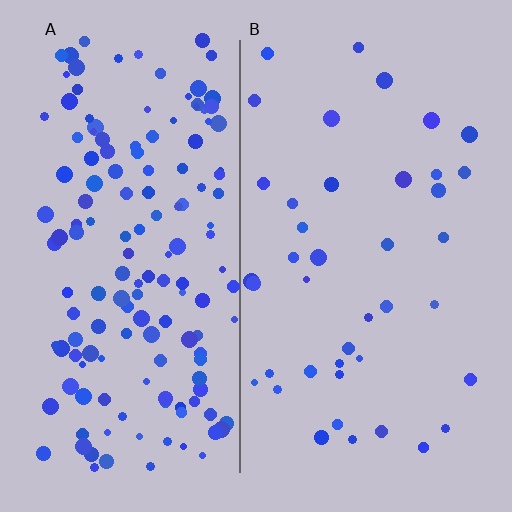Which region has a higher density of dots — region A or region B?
A (the left).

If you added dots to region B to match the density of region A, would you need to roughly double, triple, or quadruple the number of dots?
Approximately quadruple.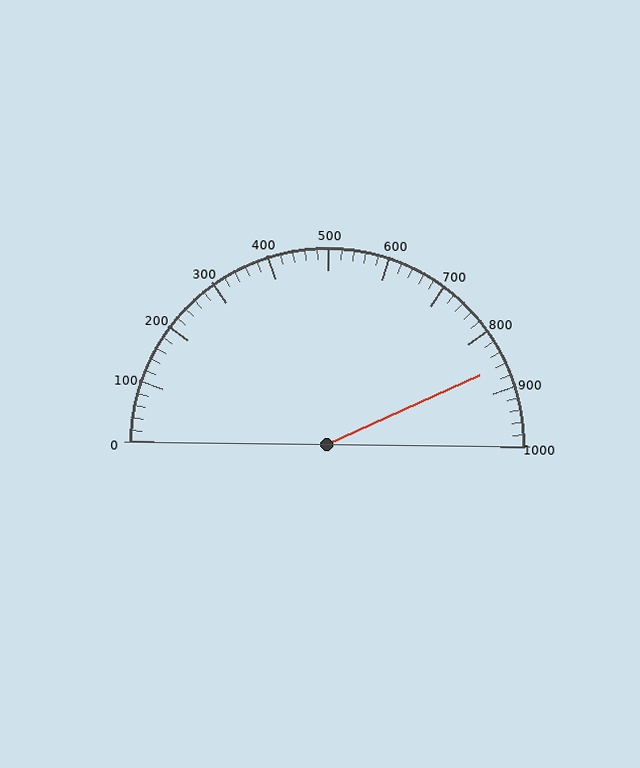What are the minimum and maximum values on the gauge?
The gauge ranges from 0 to 1000.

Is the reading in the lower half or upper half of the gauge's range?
The reading is in the upper half of the range (0 to 1000).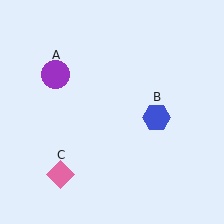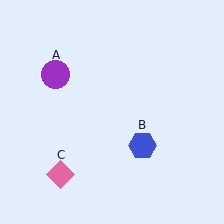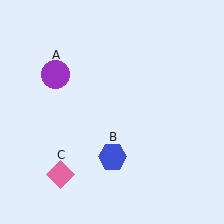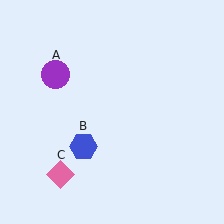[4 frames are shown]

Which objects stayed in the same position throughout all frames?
Purple circle (object A) and pink diamond (object C) remained stationary.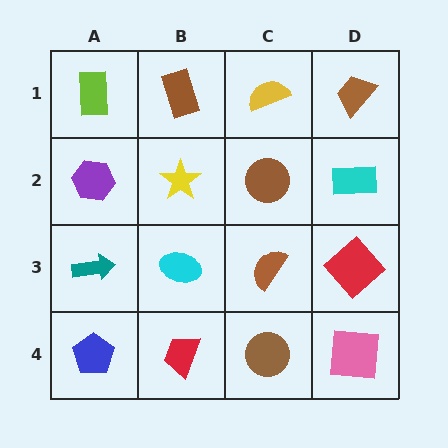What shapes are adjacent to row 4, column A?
A teal arrow (row 3, column A), a red trapezoid (row 4, column B).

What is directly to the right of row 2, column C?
A cyan rectangle.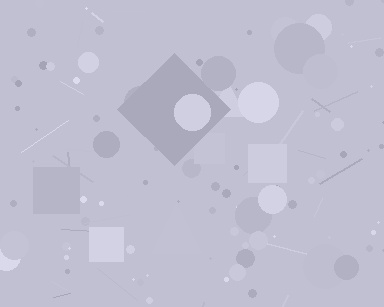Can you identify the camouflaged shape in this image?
The camouflaged shape is a diamond.